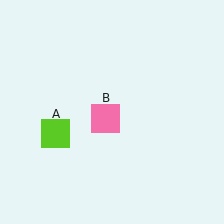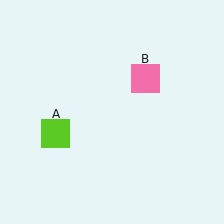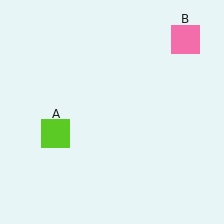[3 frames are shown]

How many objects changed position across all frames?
1 object changed position: pink square (object B).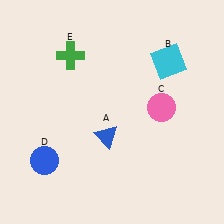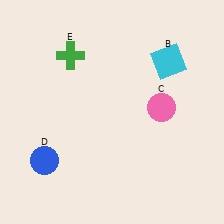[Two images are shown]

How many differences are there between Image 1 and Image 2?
There is 1 difference between the two images.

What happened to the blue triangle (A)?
The blue triangle (A) was removed in Image 2. It was in the bottom-left area of Image 1.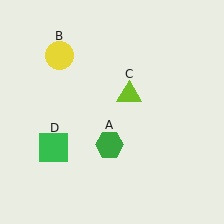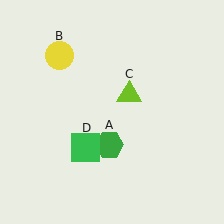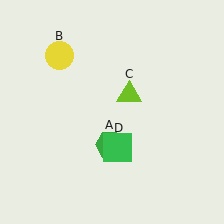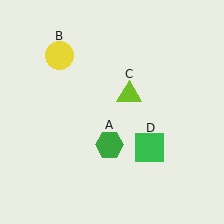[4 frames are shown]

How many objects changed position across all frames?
1 object changed position: green square (object D).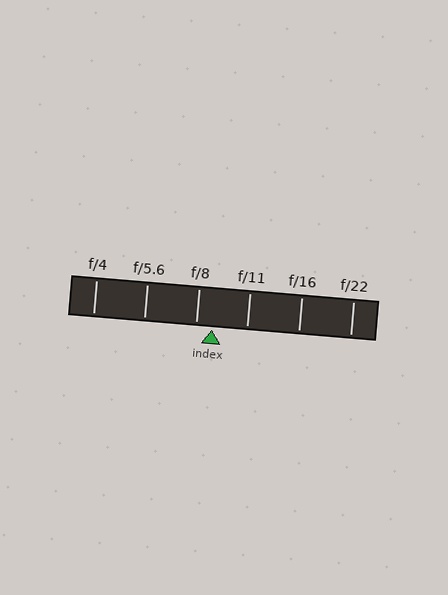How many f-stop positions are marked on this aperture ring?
There are 6 f-stop positions marked.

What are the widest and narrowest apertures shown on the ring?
The widest aperture shown is f/4 and the narrowest is f/22.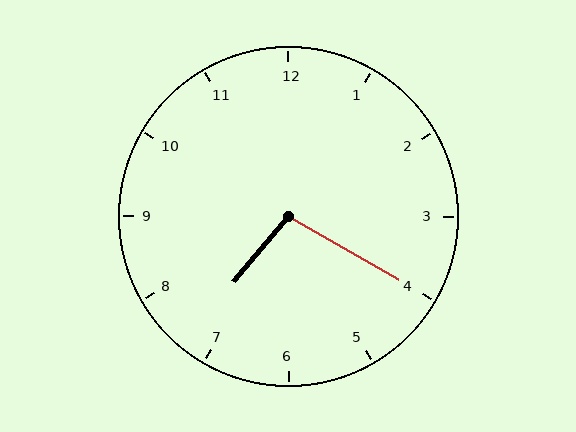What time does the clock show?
7:20.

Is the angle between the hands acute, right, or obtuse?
It is obtuse.